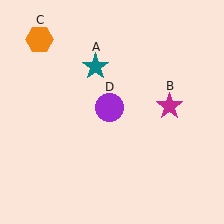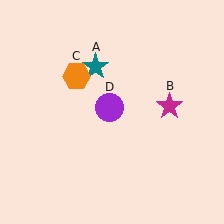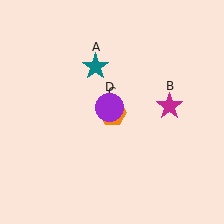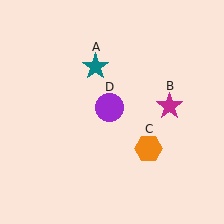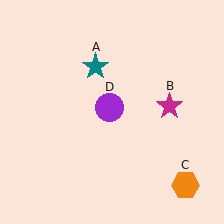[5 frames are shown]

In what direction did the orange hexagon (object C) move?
The orange hexagon (object C) moved down and to the right.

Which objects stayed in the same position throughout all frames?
Teal star (object A) and magenta star (object B) and purple circle (object D) remained stationary.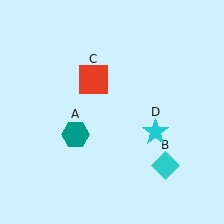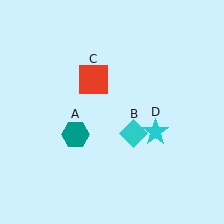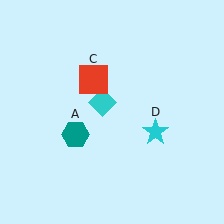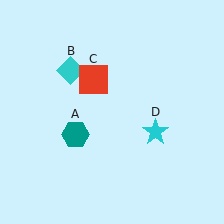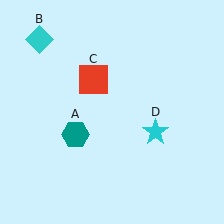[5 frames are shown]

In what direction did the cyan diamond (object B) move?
The cyan diamond (object B) moved up and to the left.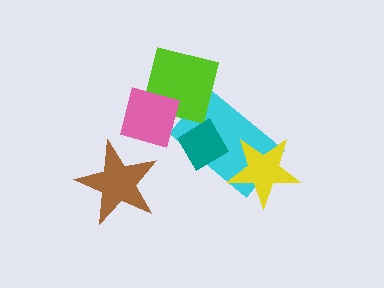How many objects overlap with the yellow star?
1 object overlaps with the yellow star.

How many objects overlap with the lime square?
1 object overlaps with the lime square.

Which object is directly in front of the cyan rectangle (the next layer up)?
The teal diamond is directly in front of the cyan rectangle.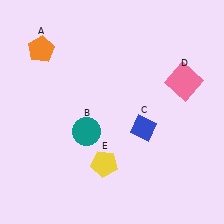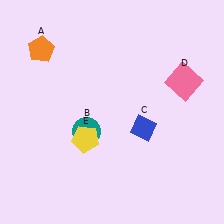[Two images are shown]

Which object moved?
The yellow pentagon (E) moved up.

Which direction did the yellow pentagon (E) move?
The yellow pentagon (E) moved up.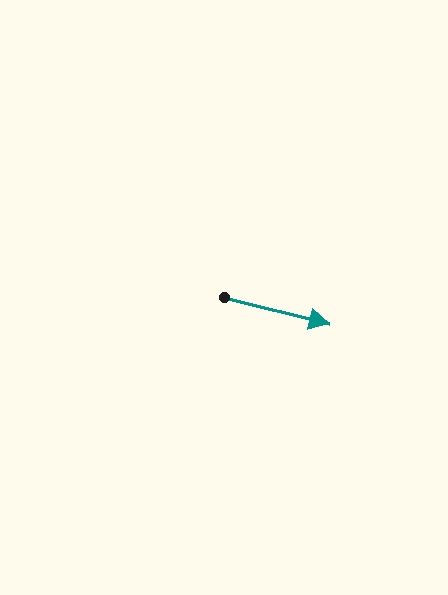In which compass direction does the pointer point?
East.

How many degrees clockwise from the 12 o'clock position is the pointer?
Approximately 104 degrees.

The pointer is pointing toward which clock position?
Roughly 3 o'clock.